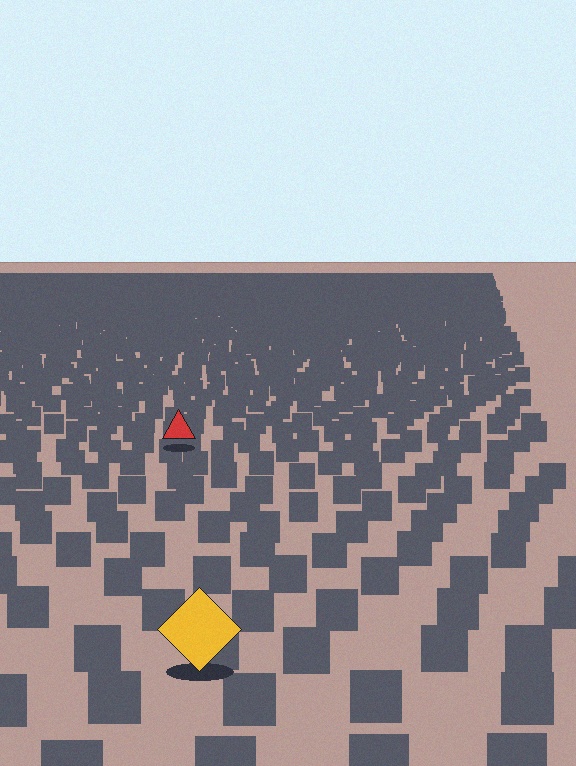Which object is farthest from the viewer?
The red triangle is farthest from the viewer. It appears smaller and the ground texture around it is denser.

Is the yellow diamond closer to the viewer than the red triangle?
Yes. The yellow diamond is closer — you can tell from the texture gradient: the ground texture is coarser near it.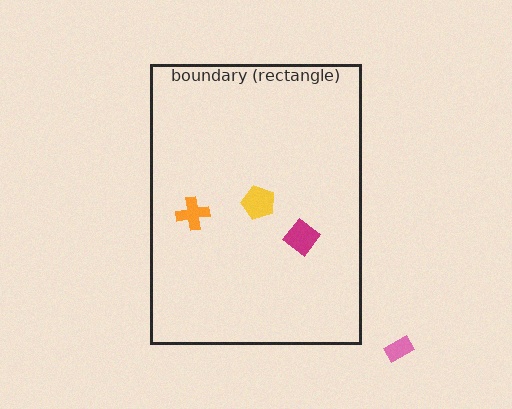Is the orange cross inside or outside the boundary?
Inside.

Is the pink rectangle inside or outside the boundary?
Outside.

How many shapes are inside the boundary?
3 inside, 1 outside.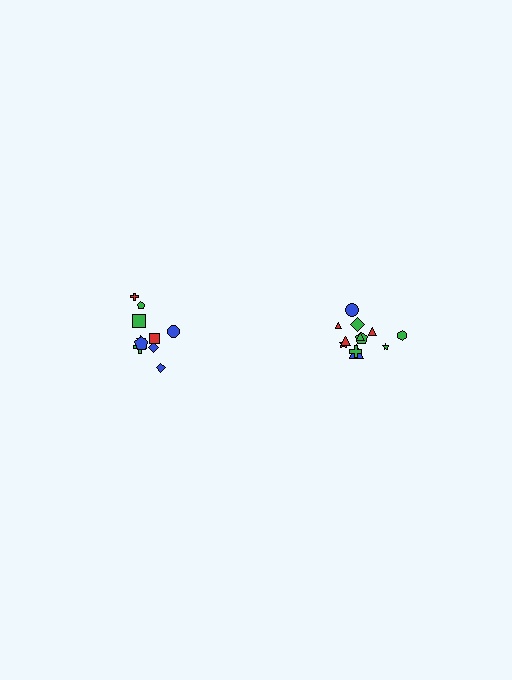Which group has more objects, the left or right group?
The right group.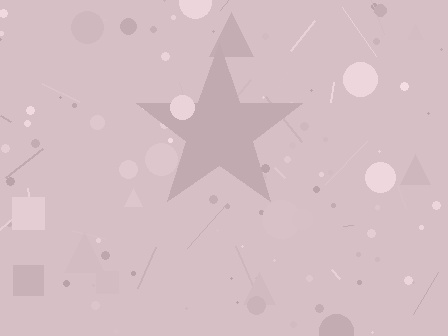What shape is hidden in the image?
A star is hidden in the image.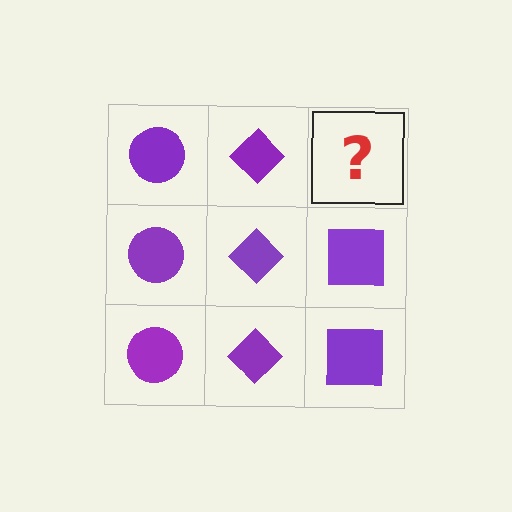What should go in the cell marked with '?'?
The missing cell should contain a purple square.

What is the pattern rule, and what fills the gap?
The rule is that each column has a consistent shape. The gap should be filled with a purple square.